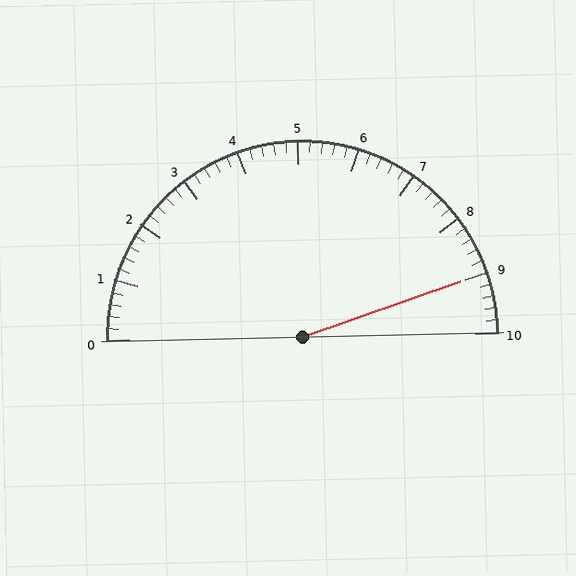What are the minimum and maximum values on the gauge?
The gauge ranges from 0 to 10.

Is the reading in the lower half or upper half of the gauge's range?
The reading is in the upper half of the range (0 to 10).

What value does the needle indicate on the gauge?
The needle indicates approximately 9.0.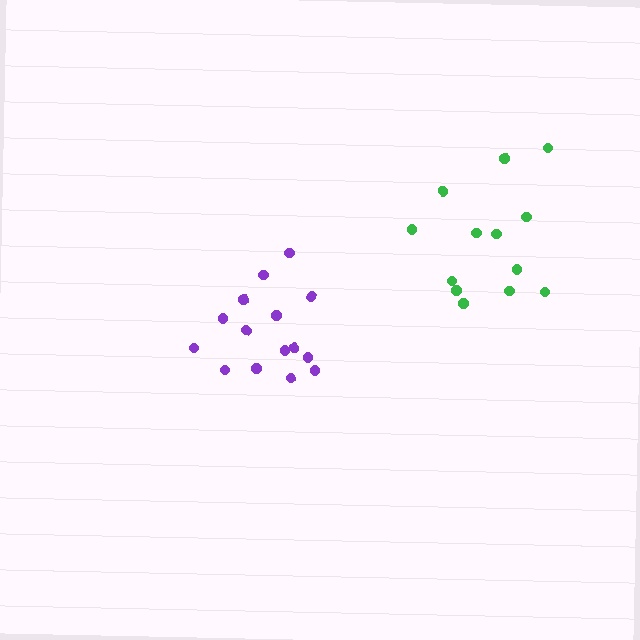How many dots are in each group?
Group 1: 15 dots, Group 2: 13 dots (28 total).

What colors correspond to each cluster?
The clusters are colored: purple, green.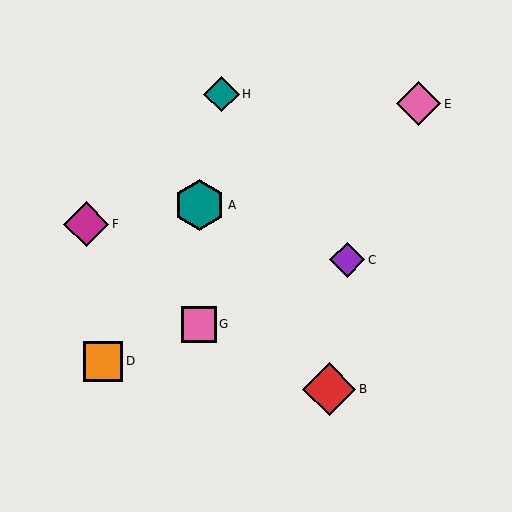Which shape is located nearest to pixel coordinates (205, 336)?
The pink square (labeled G) at (199, 324) is nearest to that location.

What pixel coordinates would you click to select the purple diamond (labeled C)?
Click at (347, 260) to select the purple diamond C.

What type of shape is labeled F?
Shape F is a magenta diamond.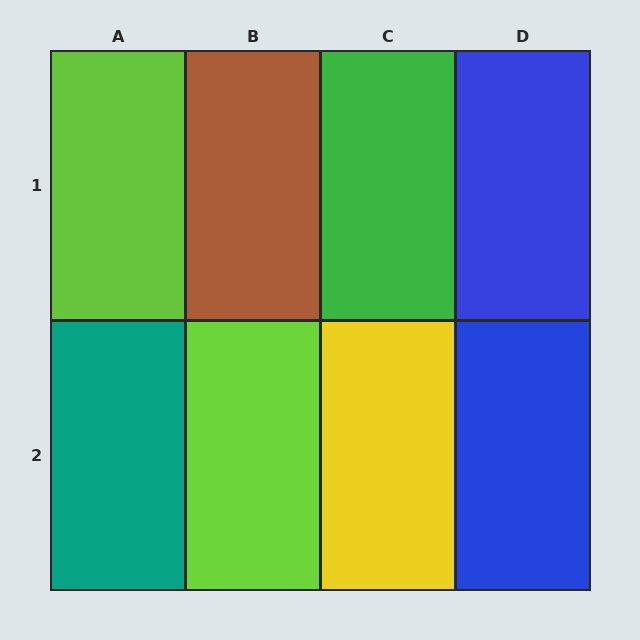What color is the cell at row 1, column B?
Brown.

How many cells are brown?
1 cell is brown.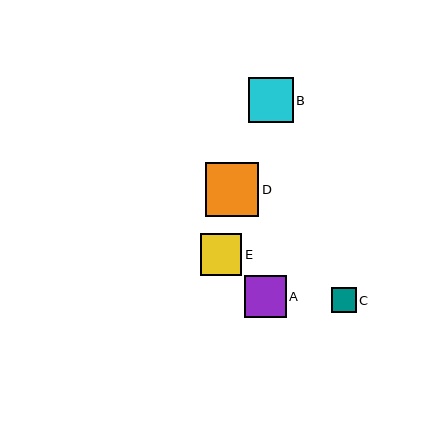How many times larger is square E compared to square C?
Square E is approximately 1.7 times the size of square C.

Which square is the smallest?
Square C is the smallest with a size of approximately 24 pixels.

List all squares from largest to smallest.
From largest to smallest: D, B, E, A, C.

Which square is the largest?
Square D is the largest with a size of approximately 54 pixels.